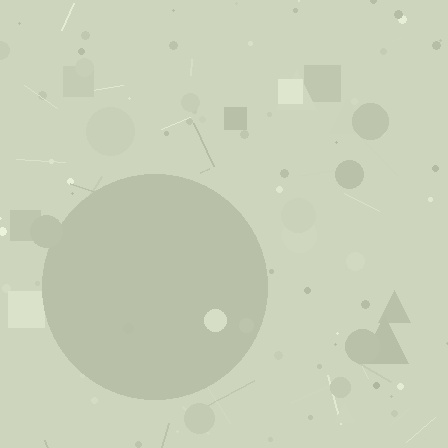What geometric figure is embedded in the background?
A circle is embedded in the background.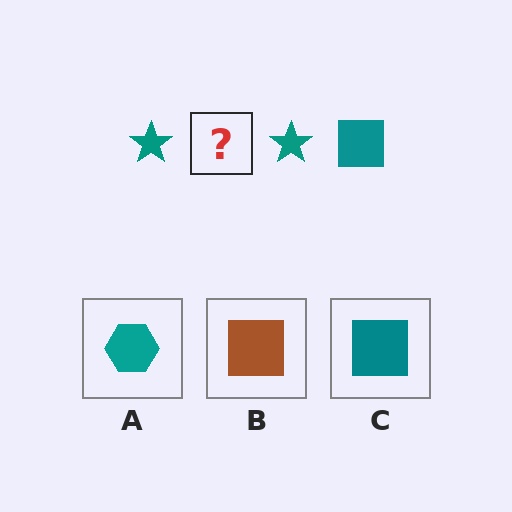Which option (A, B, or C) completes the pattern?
C.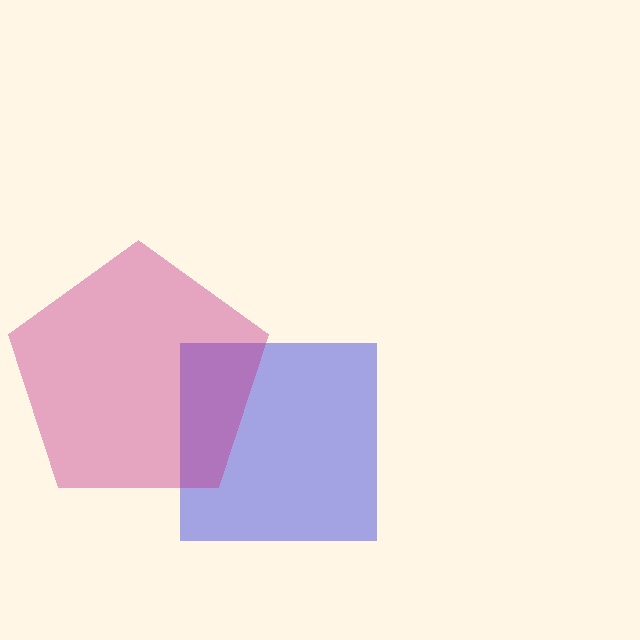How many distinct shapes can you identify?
There are 2 distinct shapes: a blue square, a magenta pentagon.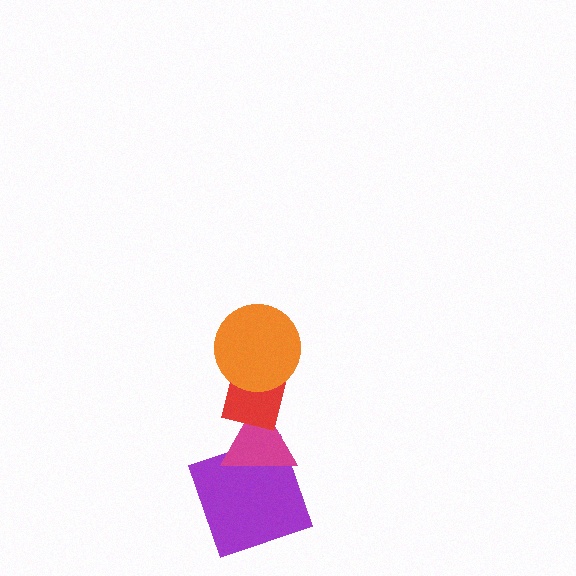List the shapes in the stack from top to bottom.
From top to bottom: the orange circle, the red rectangle, the magenta triangle, the purple square.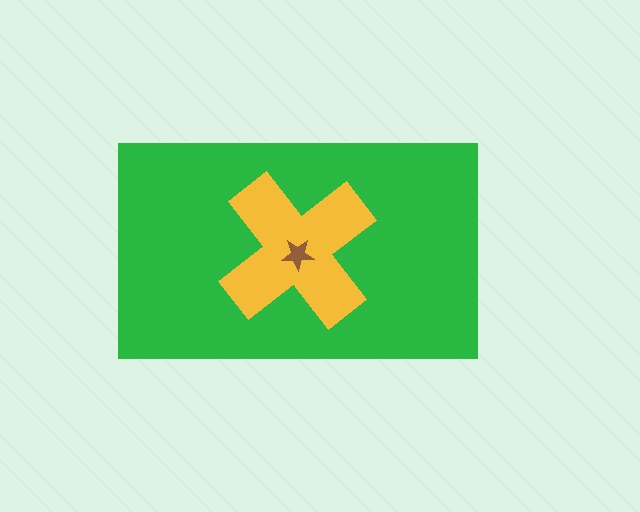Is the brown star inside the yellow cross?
Yes.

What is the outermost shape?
The green rectangle.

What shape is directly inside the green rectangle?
The yellow cross.